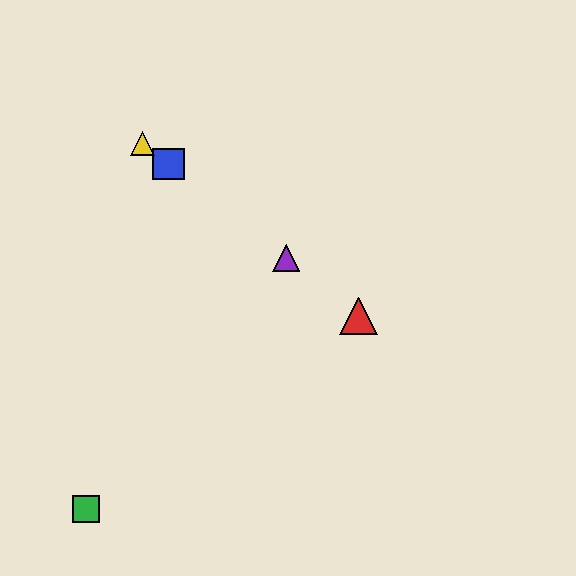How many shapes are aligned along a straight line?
4 shapes (the red triangle, the blue square, the yellow triangle, the purple triangle) are aligned along a straight line.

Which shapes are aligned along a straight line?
The red triangle, the blue square, the yellow triangle, the purple triangle are aligned along a straight line.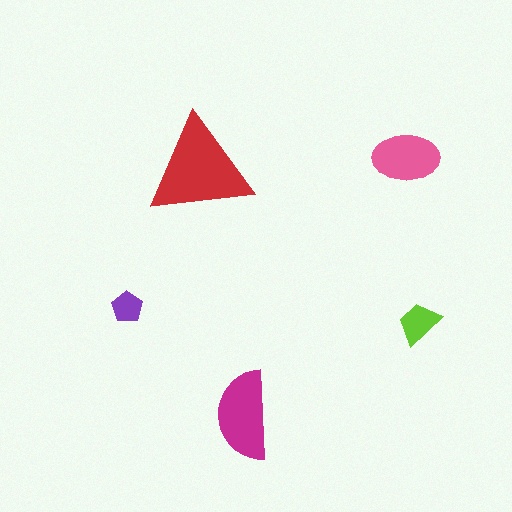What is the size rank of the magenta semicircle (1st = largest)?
2nd.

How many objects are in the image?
There are 5 objects in the image.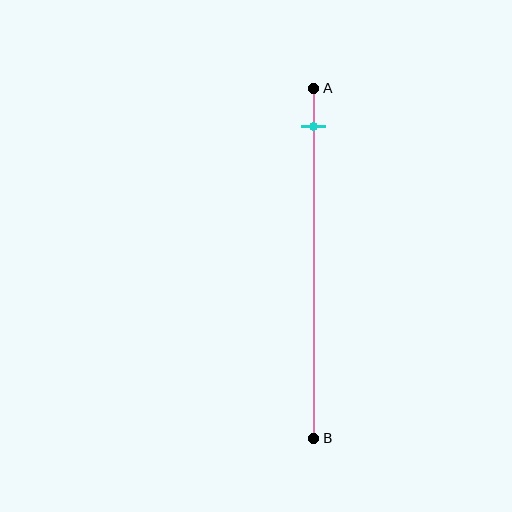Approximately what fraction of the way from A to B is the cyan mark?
The cyan mark is approximately 10% of the way from A to B.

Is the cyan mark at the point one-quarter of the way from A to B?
No, the mark is at about 10% from A, not at the 25% one-quarter point.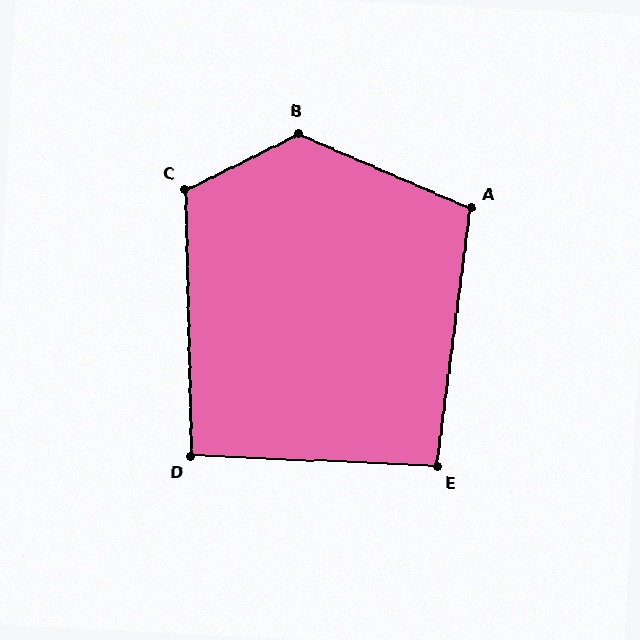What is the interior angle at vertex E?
Approximately 95 degrees (obtuse).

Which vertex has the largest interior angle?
B, at approximately 130 degrees.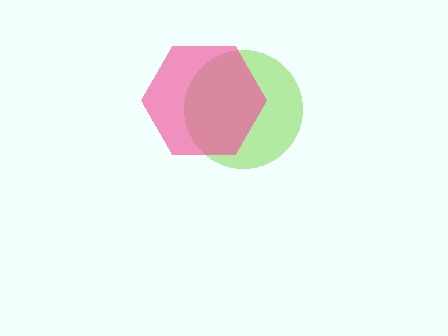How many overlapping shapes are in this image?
There are 2 overlapping shapes in the image.